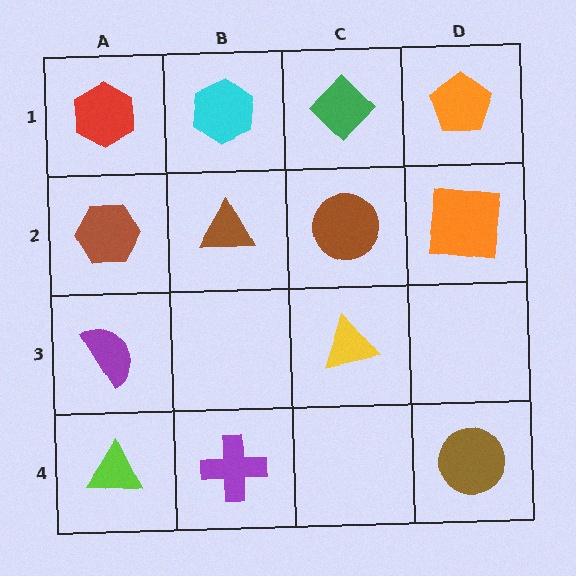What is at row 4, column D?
A brown circle.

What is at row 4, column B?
A purple cross.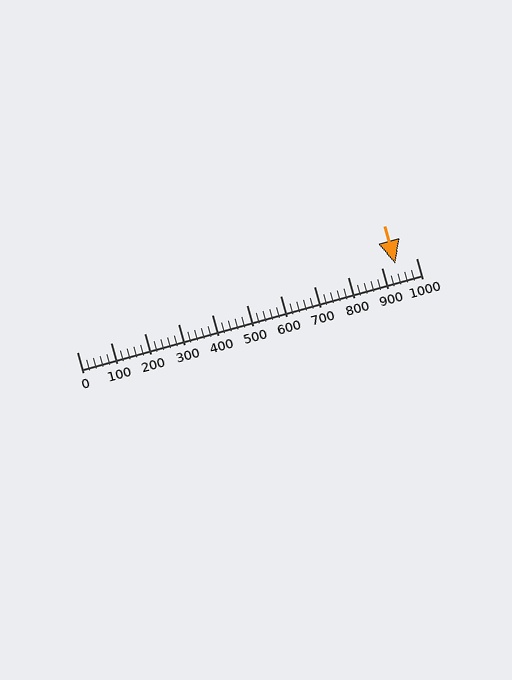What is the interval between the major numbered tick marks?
The major tick marks are spaced 100 units apart.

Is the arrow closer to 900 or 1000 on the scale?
The arrow is closer to 900.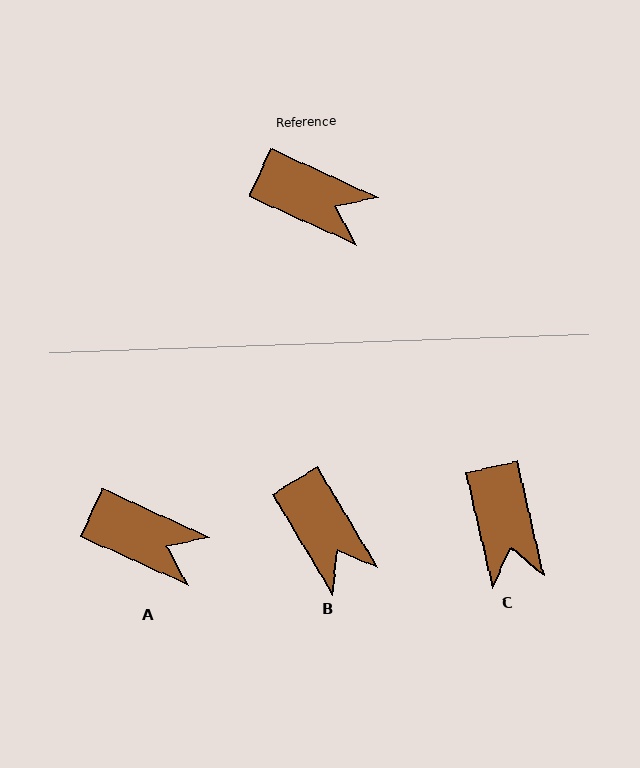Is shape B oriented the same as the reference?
No, it is off by about 35 degrees.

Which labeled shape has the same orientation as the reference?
A.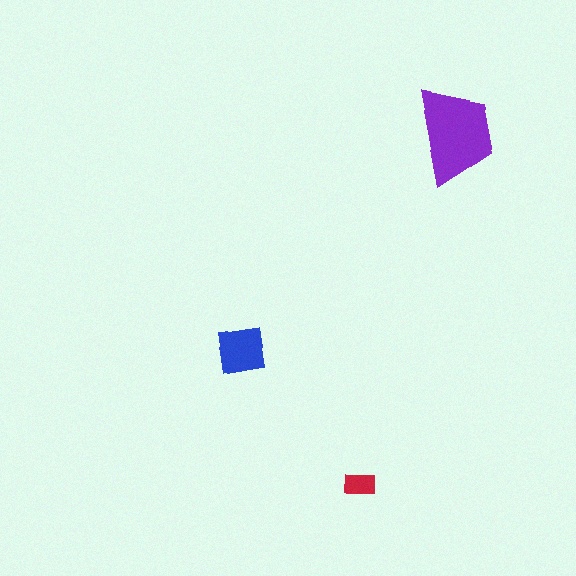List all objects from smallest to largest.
The red rectangle, the blue square, the purple trapezoid.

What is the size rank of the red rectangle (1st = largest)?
3rd.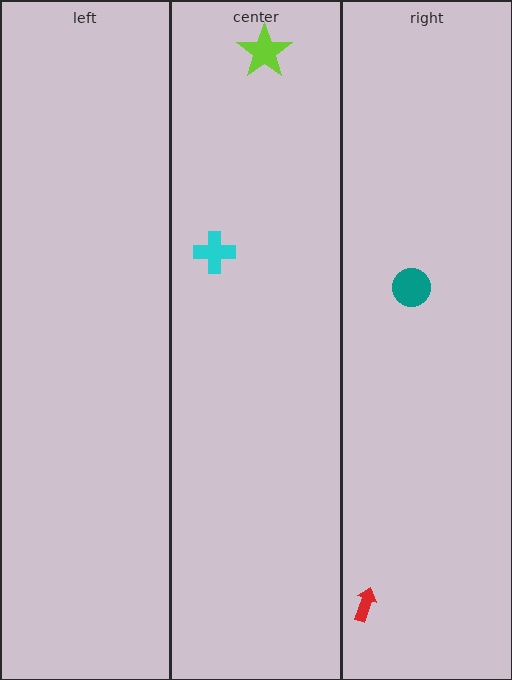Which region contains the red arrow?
The right region.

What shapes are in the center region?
The cyan cross, the lime star.